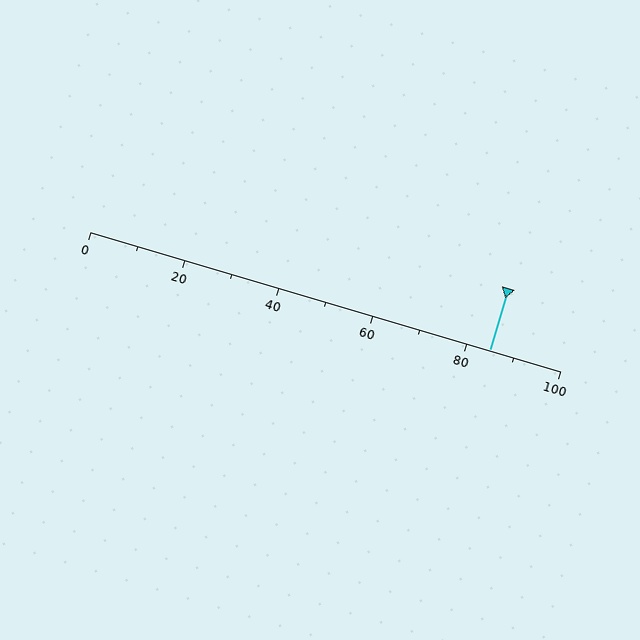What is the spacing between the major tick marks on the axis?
The major ticks are spaced 20 apart.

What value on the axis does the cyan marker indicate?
The marker indicates approximately 85.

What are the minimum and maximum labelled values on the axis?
The axis runs from 0 to 100.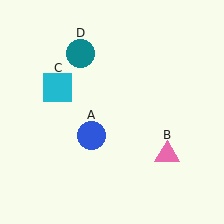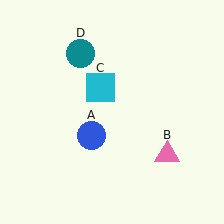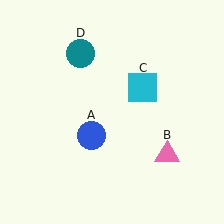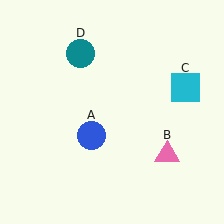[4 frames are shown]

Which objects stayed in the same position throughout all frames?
Blue circle (object A) and pink triangle (object B) and teal circle (object D) remained stationary.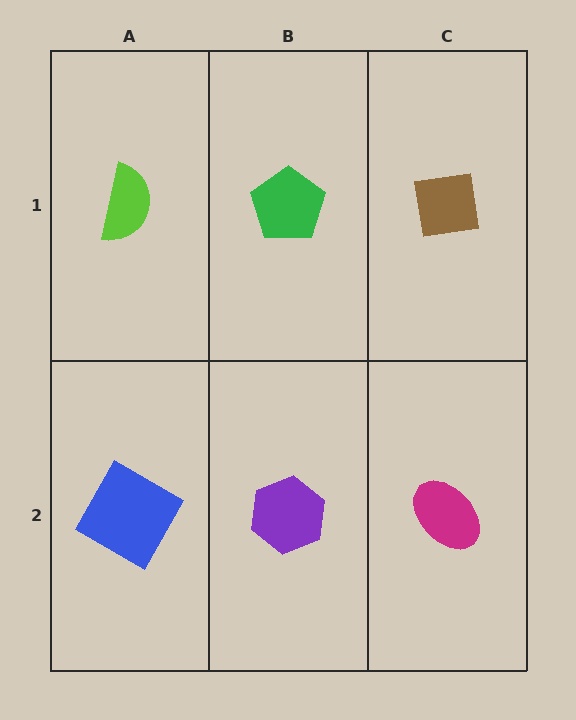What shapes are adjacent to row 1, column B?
A purple hexagon (row 2, column B), a lime semicircle (row 1, column A), a brown square (row 1, column C).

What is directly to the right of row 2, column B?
A magenta ellipse.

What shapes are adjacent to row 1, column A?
A blue square (row 2, column A), a green pentagon (row 1, column B).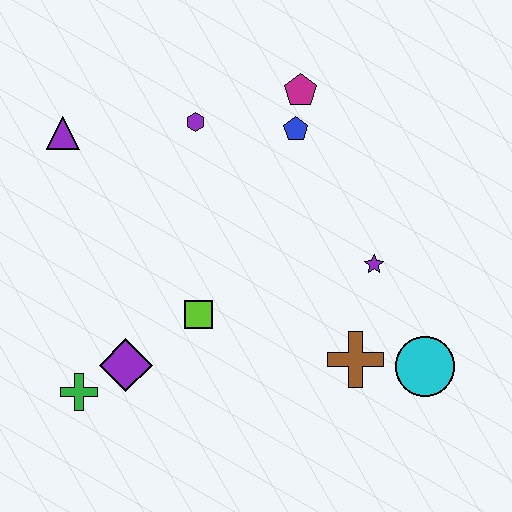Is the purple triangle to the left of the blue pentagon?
Yes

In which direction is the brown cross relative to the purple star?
The brown cross is below the purple star.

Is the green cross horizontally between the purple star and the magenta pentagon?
No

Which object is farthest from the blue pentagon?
The green cross is farthest from the blue pentagon.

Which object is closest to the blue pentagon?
The magenta pentagon is closest to the blue pentagon.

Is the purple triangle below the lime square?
No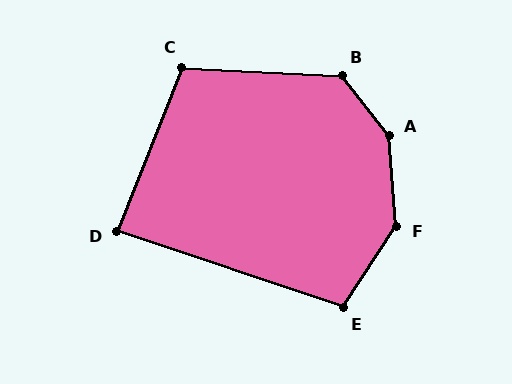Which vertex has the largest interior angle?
A, at approximately 146 degrees.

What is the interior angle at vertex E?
Approximately 105 degrees (obtuse).